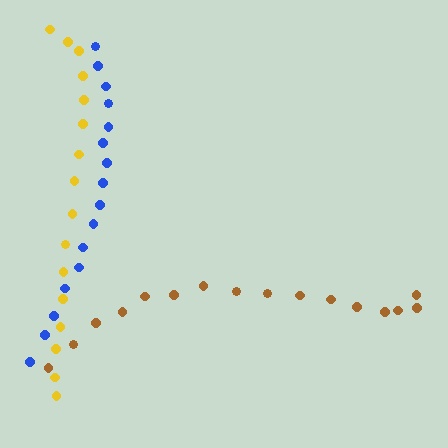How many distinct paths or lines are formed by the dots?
There are 3 distinct paths.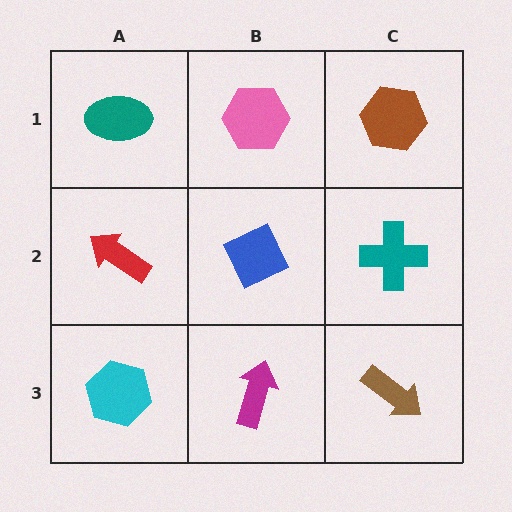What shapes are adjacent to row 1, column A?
A red arrow (row 2, column A), a pink hexagon (row 1, column B).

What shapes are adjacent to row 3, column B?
A blue diamond (row 2, column B), a cyan hexagon (row 3, column A), a brown arrow (row 3, column C).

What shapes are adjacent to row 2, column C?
A brown hexagon (row 1, column C), a brown arrow (row 3, column C), a blue diamond (row 2, column B).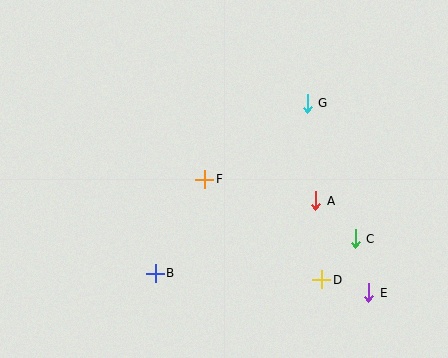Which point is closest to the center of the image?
Point F at (205, 179) is closest to the center.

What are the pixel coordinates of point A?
Point A is at (316, 201).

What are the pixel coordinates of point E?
Point E is at (369, 293).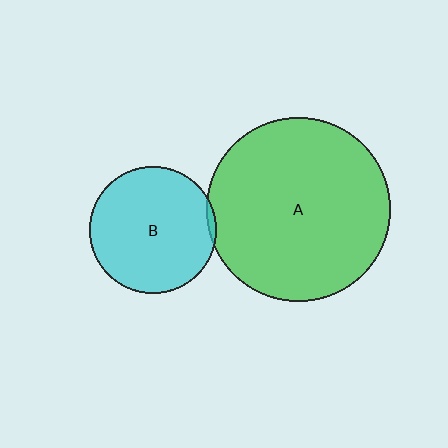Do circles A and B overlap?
Yes.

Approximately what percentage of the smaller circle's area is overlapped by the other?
Approximately 5%.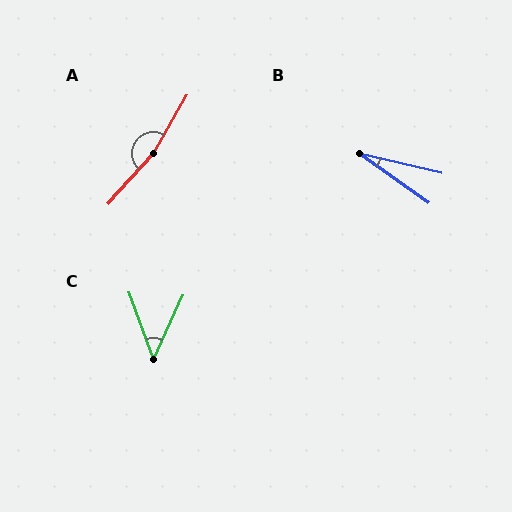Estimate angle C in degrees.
Approximately 45 degrees.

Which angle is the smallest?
B, at approximately 22 degrees.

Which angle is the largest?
A, at approximately 168 degrees.